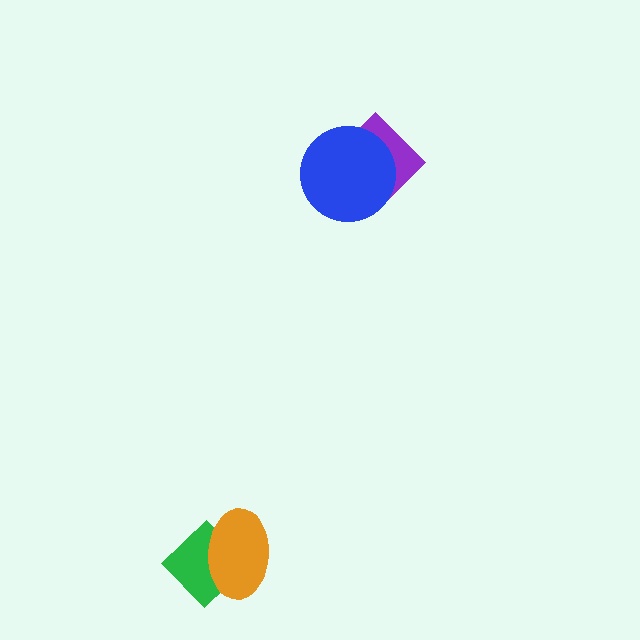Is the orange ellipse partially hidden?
No, no other shape covers it.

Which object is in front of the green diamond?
The orange ellipse is in front of the green diamond.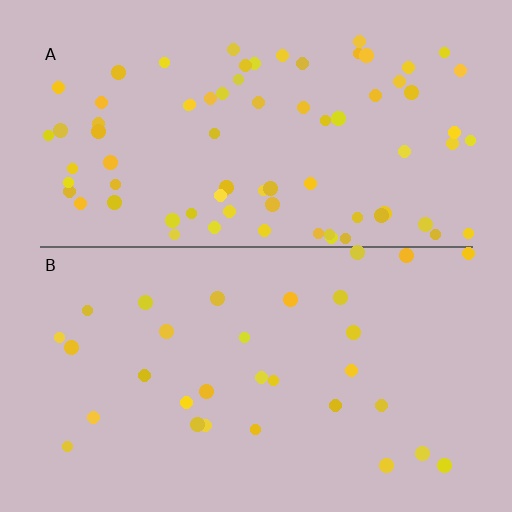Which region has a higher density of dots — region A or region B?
A (the top).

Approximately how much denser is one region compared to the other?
Approximately 2.5× — region A over region B.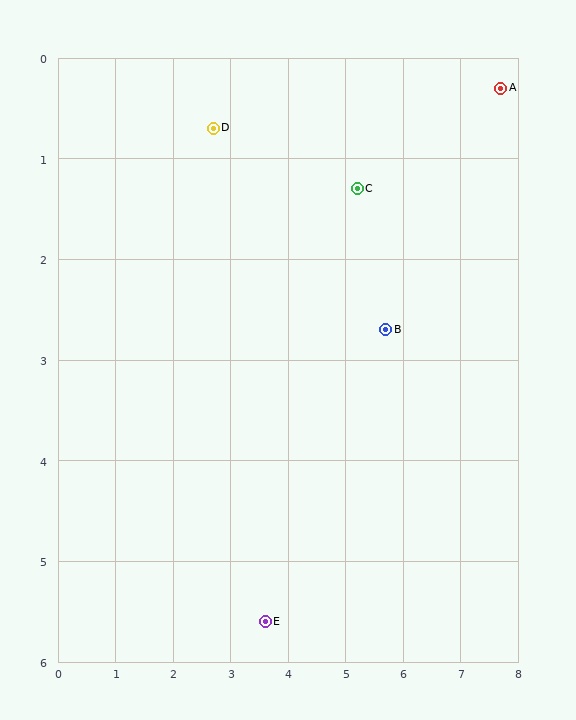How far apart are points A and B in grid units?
Points A and B are about 3.1 grid units apart.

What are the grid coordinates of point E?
Point E is at approximately (3.6, 5.6).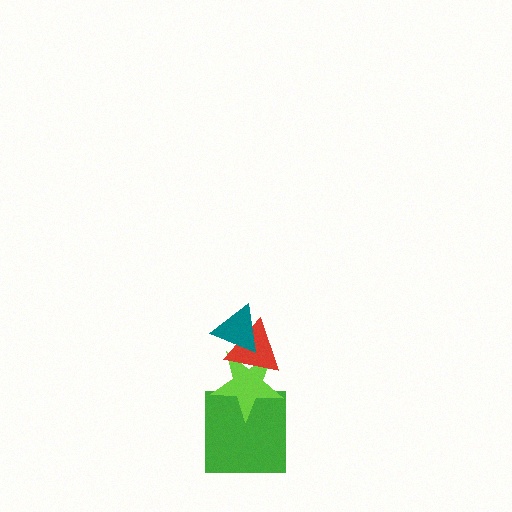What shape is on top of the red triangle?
The teal triangle is on top of the red triangle.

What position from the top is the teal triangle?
The teal triangle is 1st from the top.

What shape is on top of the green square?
The lime star is on top of the green square.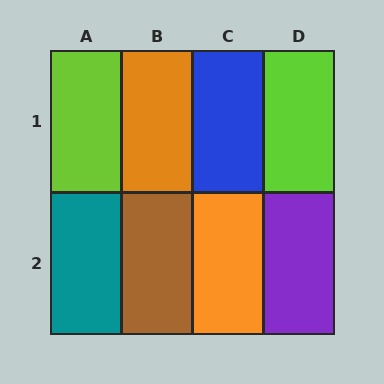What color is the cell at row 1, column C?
Blue.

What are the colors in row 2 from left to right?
Teal, brown, orange, purple.